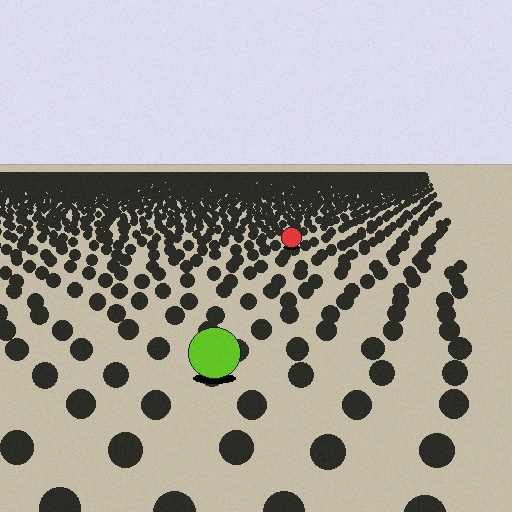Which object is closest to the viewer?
The lime circle is closest. The texture marks near it are larger and more spread out.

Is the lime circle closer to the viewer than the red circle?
Yes. The lime circle is closer — you can tell from the texture gradient: the ground texture is coarser near it.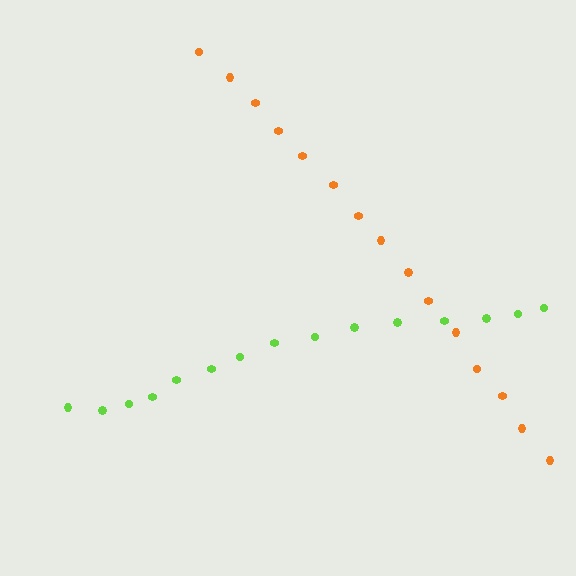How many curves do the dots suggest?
There are 2 distinct paths.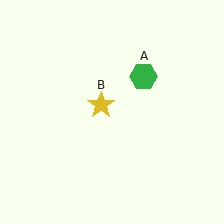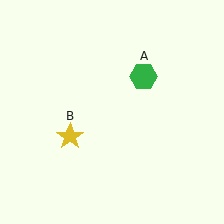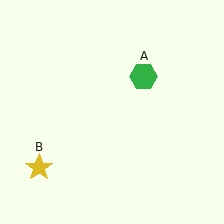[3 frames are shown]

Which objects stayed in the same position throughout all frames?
Green hexagon (object A) remained stationary.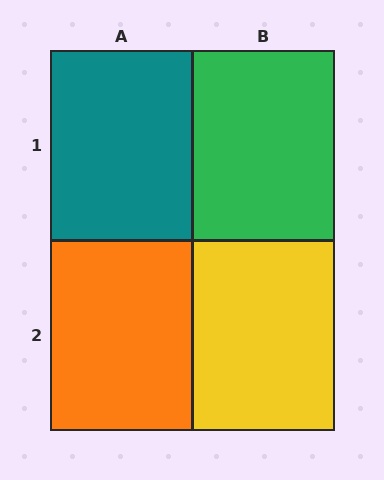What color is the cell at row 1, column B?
Green.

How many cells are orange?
1 cell is orange.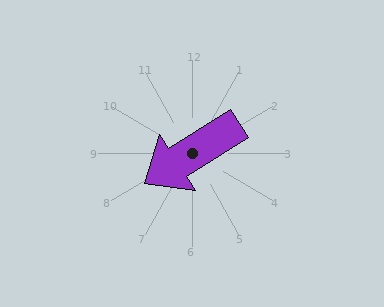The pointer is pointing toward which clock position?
Roughly 8 o'clock.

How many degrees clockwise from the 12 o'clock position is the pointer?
Approximately 237 degrees.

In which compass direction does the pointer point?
Southwest.